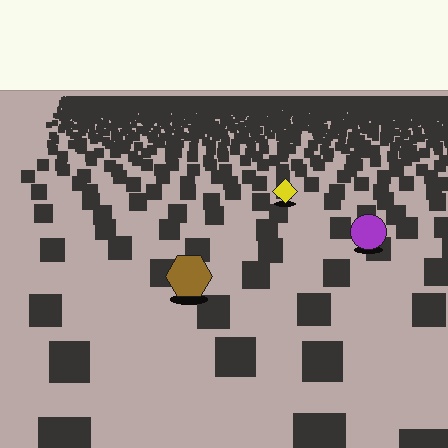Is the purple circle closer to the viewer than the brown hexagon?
No. The brown hexagon is closer — you can tell from the texture gradient: the ground texture is coarser near it.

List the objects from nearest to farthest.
From nearest to farthest: the brown hexagon, the purple circle, the yellow diamond.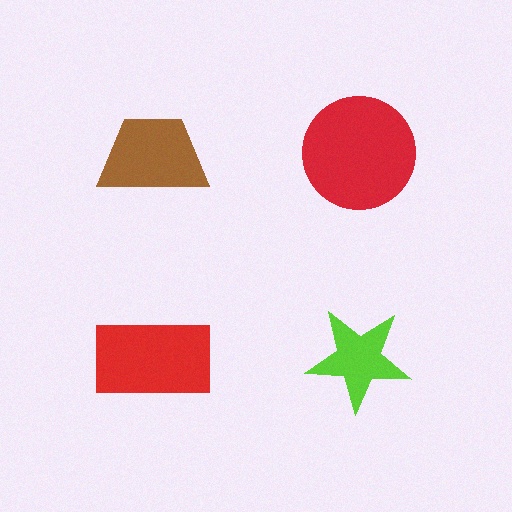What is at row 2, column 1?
A red rectangle.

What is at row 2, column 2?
A lime star.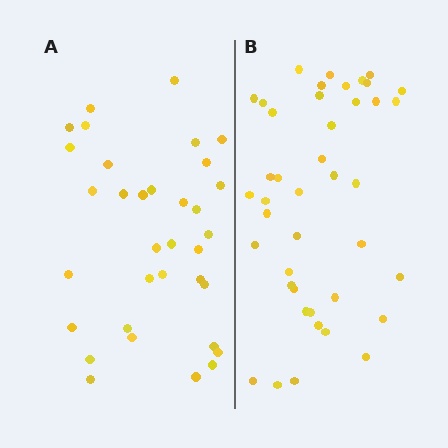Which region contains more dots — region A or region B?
Region B (the right region) has more dots.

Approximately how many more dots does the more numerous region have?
Region B has roughly 8 or so more dots than region A.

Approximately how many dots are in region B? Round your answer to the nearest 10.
About 40 dots. (The exact count is 42, which rounds to 40.)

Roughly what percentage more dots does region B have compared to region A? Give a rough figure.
About 25% more.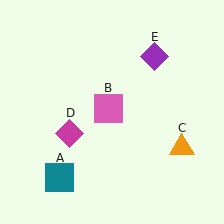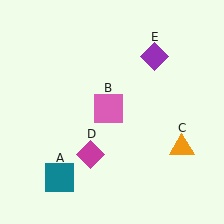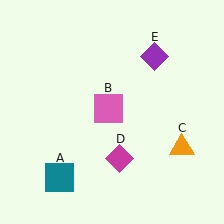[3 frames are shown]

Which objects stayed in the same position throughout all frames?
Teal square (object A) and pink square (object B) and orange triangle (object C) and purple diamond (object E) remained stationary.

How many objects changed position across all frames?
1 object changed position: magenta diamond (object D).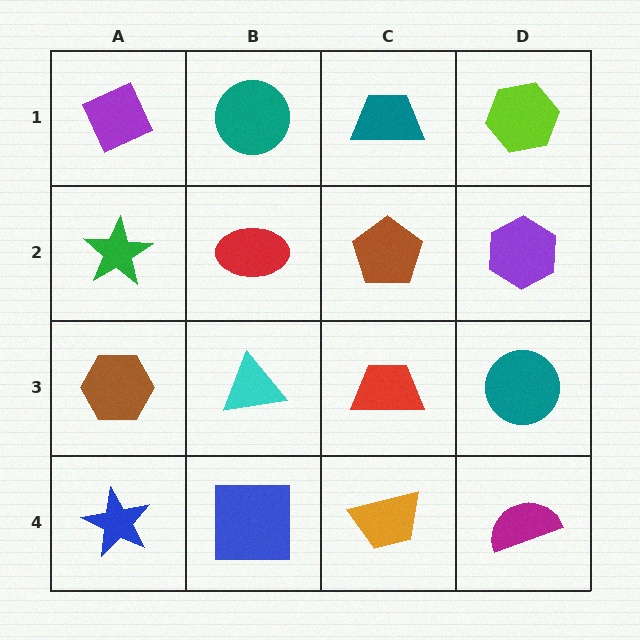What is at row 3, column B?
A cyan triangle.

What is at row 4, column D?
A magenta semicircle.